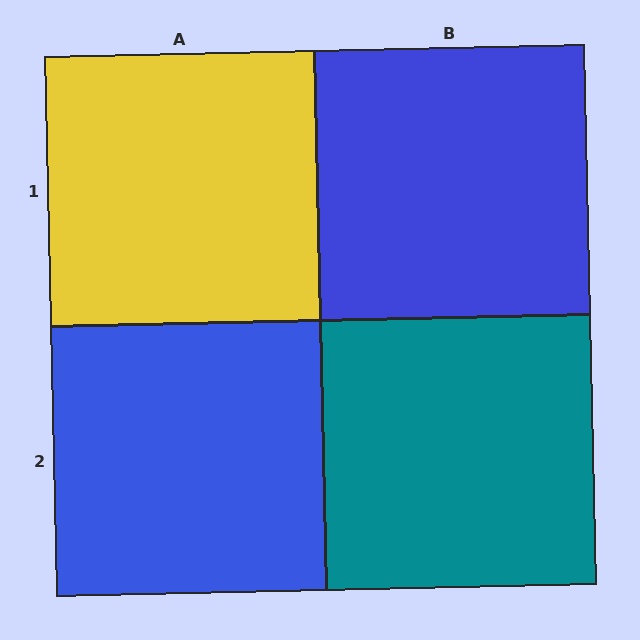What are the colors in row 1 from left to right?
Yellow, blue.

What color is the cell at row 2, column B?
Teal.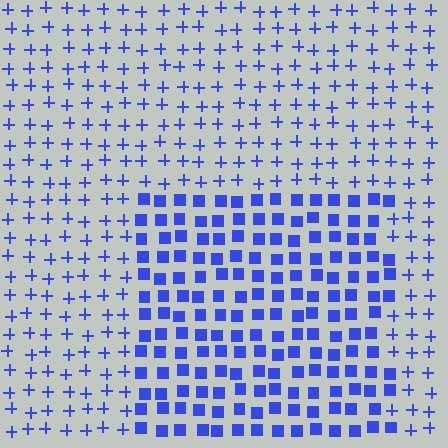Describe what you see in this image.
The image is filled with small blue elements arranged in a uniform grid. A rectangle-shaped region contains squares, while the surrounding area contains plus signs. The boundary is defined purely by the change in element shape.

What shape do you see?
I see a rectangle.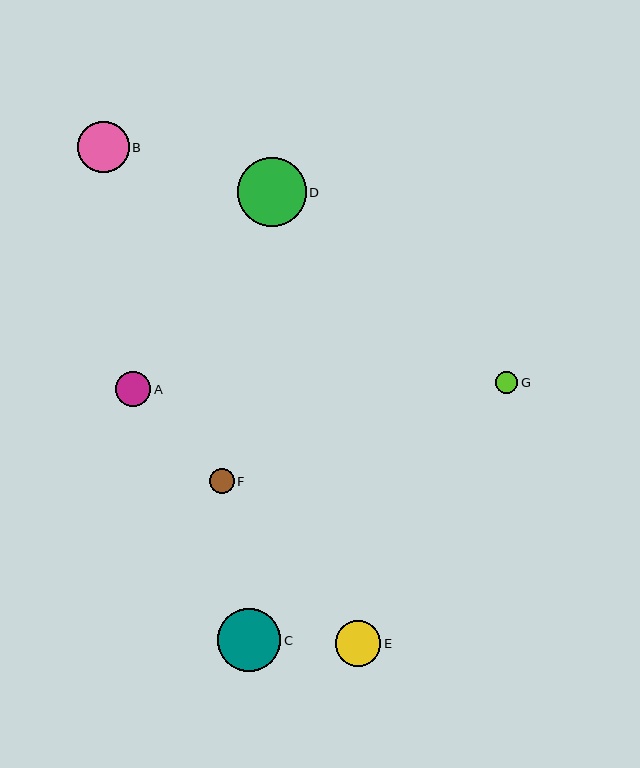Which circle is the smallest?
Circle G is the smallest with a size of approximately 22 pixels.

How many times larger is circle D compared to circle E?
Circle D is approximately 1.5 times the size of circle E.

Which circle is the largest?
Circle D is the largest with a size of approximately 69 pixels.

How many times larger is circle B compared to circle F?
Circle B is approximately 2.1 times the size of circle F.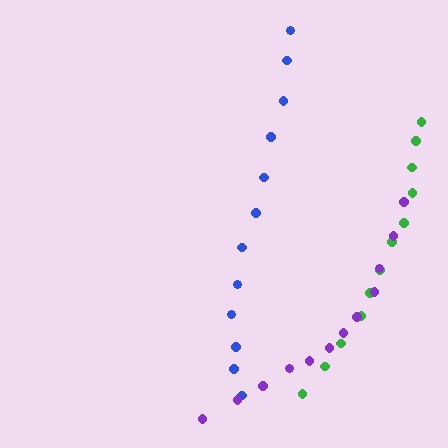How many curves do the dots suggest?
There are 3 distinct paths.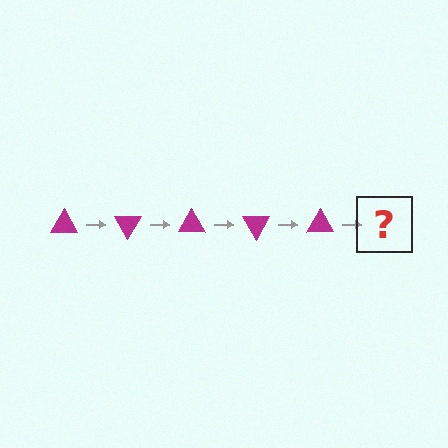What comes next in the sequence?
The next element should be a magenta triangle rotated 300 degrees.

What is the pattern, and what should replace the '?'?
The pattern is that the triangle rotates 60 degrees each step. The '?' should be a magenta triangle rotated 300 degrees.